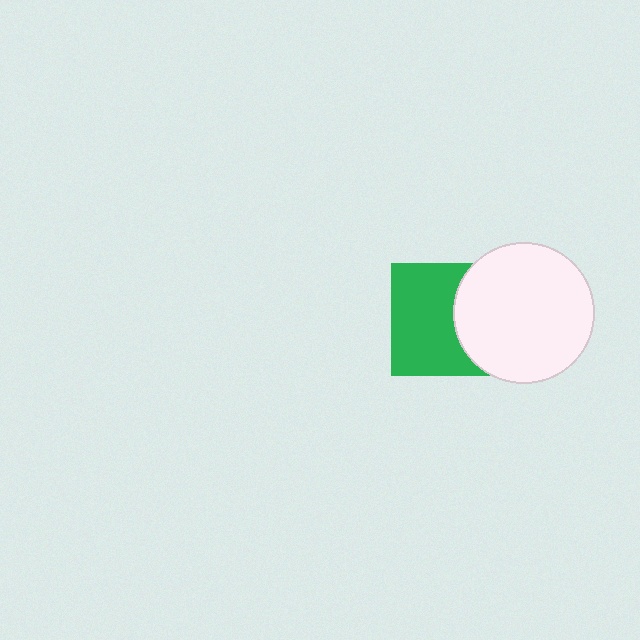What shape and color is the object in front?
The object in front is a white circle.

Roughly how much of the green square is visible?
About half of it is visible (roughly 63%).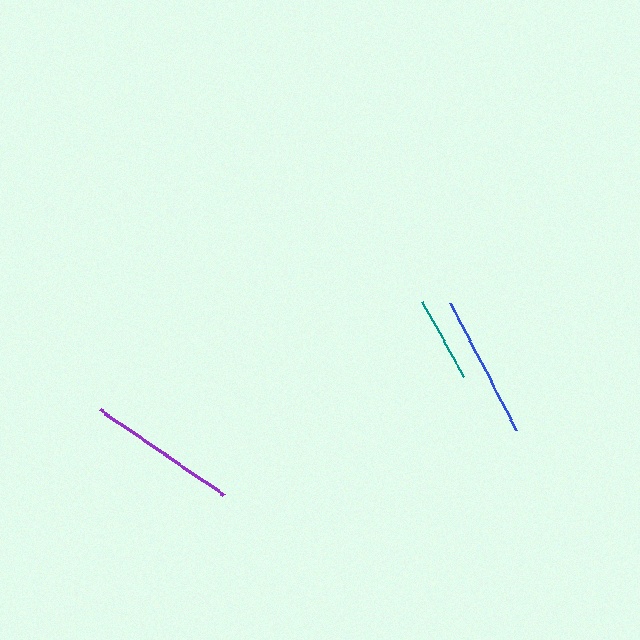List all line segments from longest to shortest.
From longest to shortest: purple, blue, teal.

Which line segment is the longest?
The purple line is the longest at approximately 150 pixels.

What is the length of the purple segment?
The purple segment is approximately 150 pixels long.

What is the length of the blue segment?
The blue segment is approximately 142 pixels long.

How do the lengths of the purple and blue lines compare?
The purple and blue lines are approximately the same length.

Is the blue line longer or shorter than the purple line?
The purple line is longer than the blue line.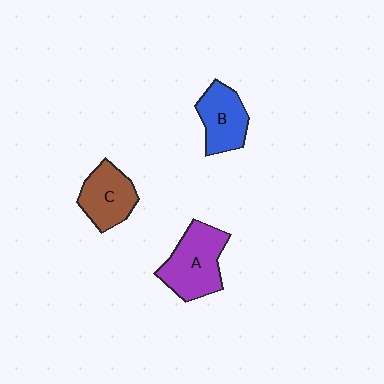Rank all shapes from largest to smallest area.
From largest to smallest: A (purple), C (brown), B (blue).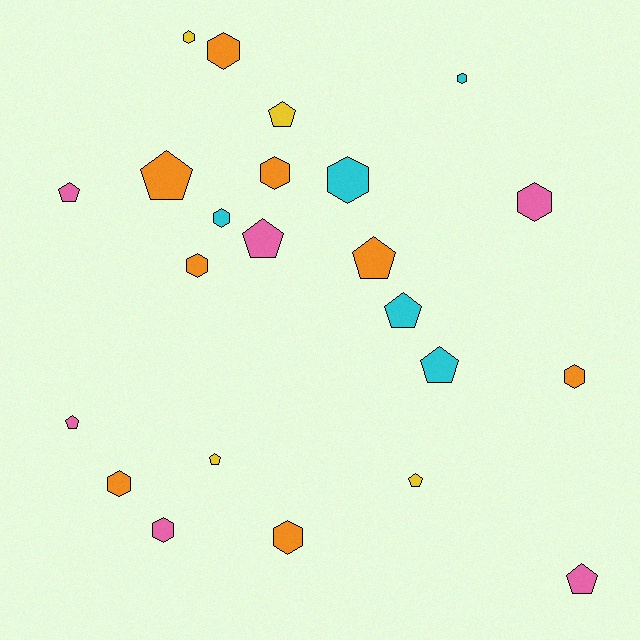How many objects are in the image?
There are 23 objects.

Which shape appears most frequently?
Hexagon, with 12 objects.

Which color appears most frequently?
Orange, with 8 objects.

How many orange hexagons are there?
There are 6 orange hexagons.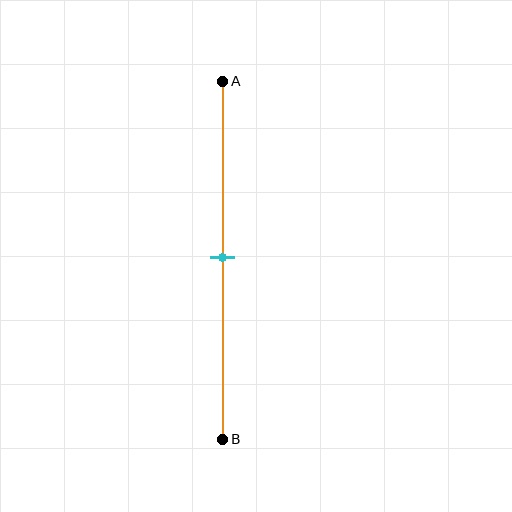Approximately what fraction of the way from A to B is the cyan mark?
The cyan mark is approximately 50% of the way from A to B.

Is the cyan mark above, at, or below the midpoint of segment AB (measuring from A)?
The cyan mark is approximately at the midpoint of segment AB.